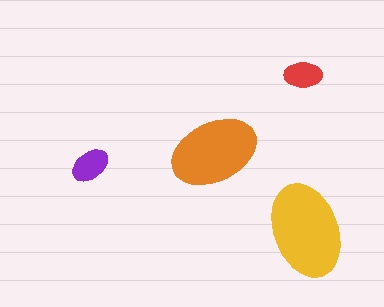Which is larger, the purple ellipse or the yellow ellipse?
The yellow one.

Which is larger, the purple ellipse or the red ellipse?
The purple one.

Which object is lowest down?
The yellow ellipse is bottommost.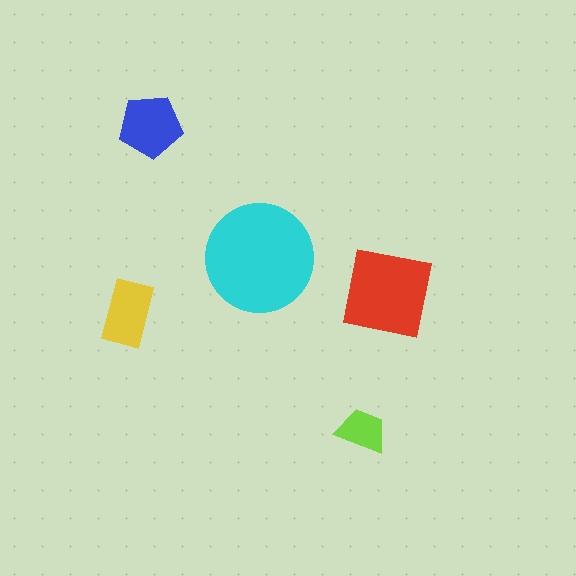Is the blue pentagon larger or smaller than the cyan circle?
Smaller.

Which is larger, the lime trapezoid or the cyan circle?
The cyan circle.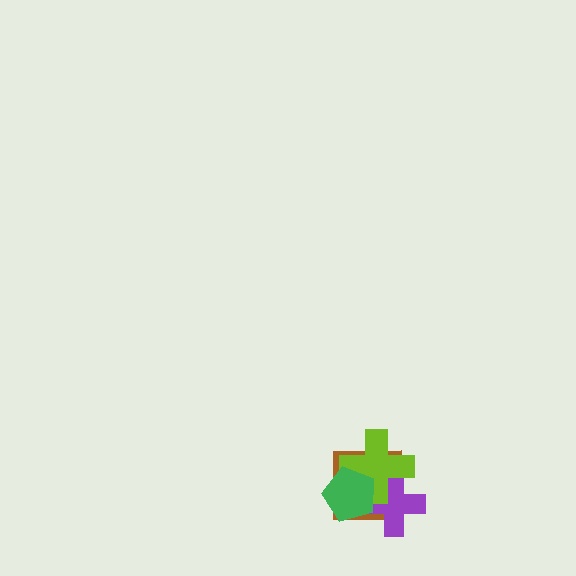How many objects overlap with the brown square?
3 objects overlap with the brown square.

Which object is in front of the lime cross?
The green pentagon is in front of the lime cross.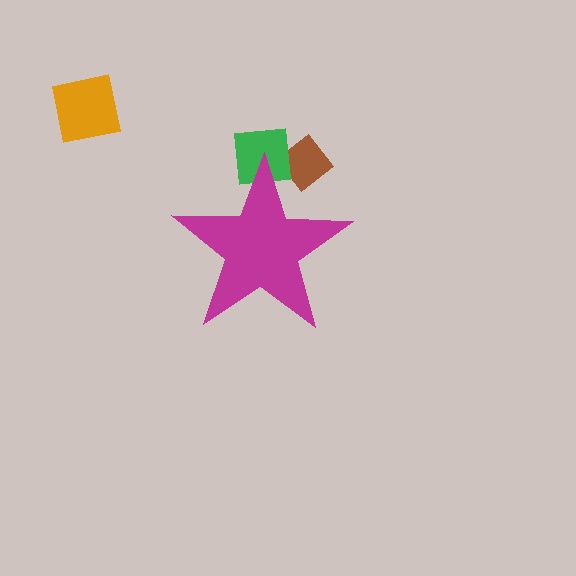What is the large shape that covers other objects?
A magenta star.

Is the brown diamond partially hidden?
Yes, the brown diamond is partially hidden behind the magenta star.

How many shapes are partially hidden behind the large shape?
2 shapes are partially hidden.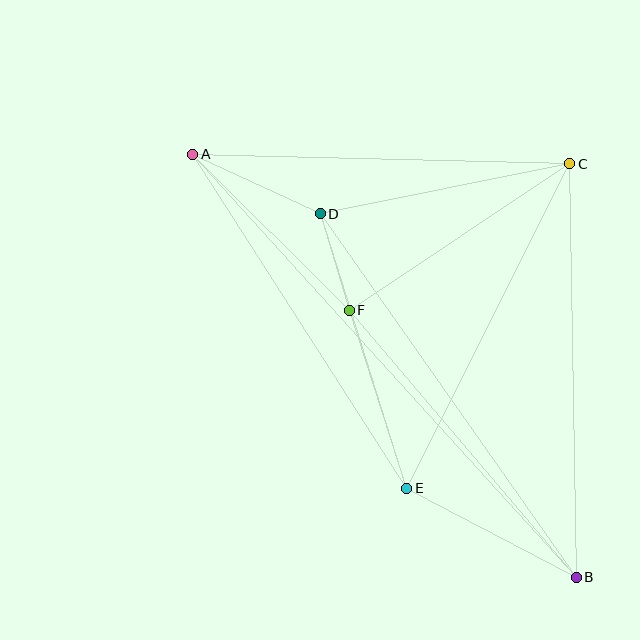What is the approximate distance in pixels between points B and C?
The distance between B and C is approximately 414 pixels.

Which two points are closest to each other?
Points D and F are closest to each other.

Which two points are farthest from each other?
Points A and B are farthest from each other.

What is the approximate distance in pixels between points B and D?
The distance between B and D is approximately 445 pixels.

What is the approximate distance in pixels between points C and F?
The distance between C and F is approximately 265 pixels.